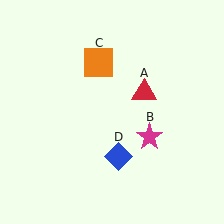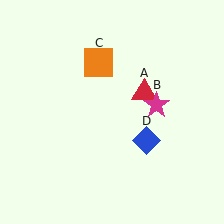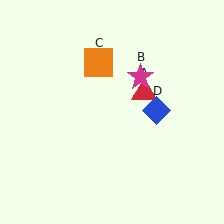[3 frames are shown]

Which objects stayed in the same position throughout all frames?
Red triangle (object A) and orange square (object C) remained stationary.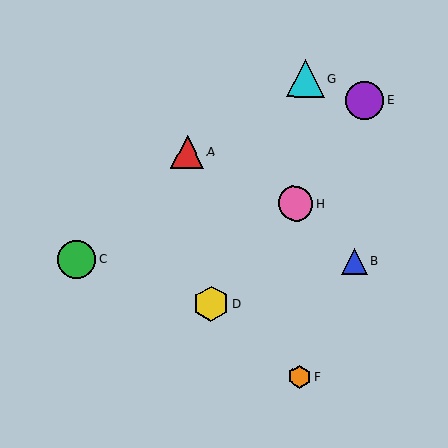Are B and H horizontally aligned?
No, B is at y≈261 and H is at y≈204.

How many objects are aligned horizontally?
2 objects (B, C) are aligned horizontally.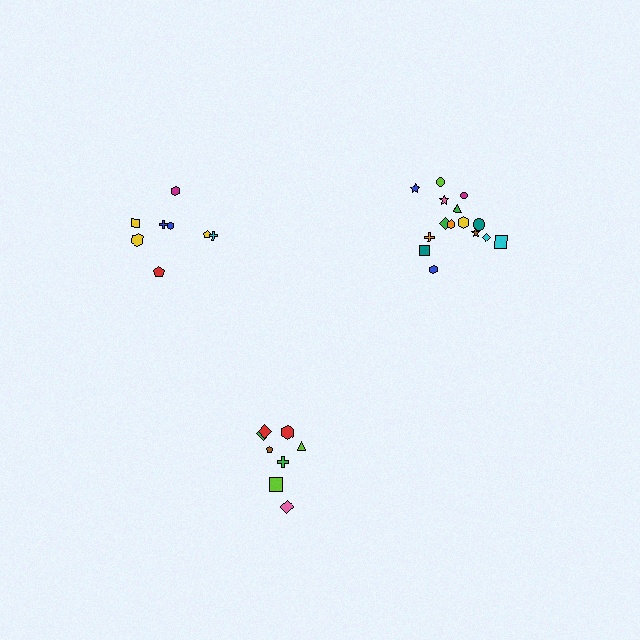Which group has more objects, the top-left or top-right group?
The top-right group.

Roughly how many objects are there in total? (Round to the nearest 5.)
Roughly 30 objects in total.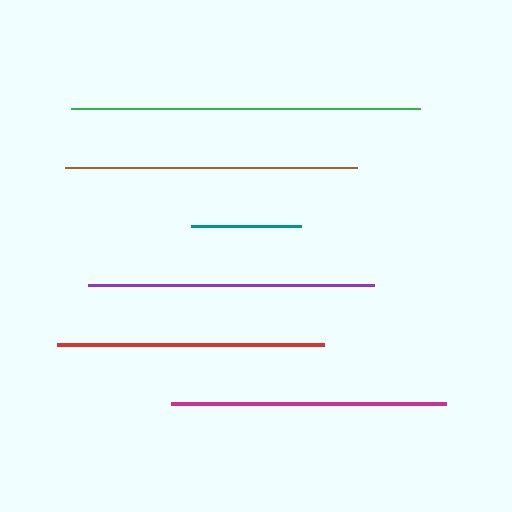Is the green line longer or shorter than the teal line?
The green line is longer than the teal line.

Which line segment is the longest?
The green line is the longest at approximately 349 pixels.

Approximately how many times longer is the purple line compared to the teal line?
The purple line is approximately 2.6 times the length of the teal line.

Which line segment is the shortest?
The teal line is the shortest at approximately 111 pixels.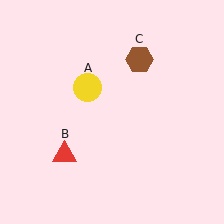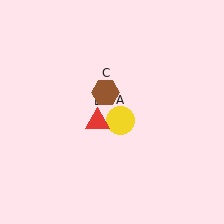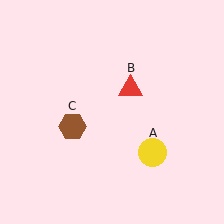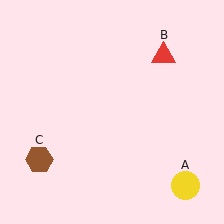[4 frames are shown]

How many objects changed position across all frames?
3 objects changed position: yellow circle (object A), red triangle (object B), brown hexagon (object C).